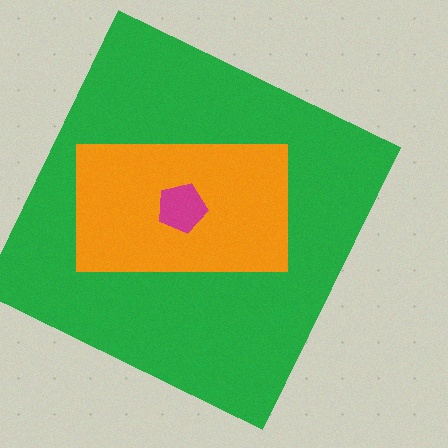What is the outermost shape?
The green square.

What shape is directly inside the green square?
The orange rectangle.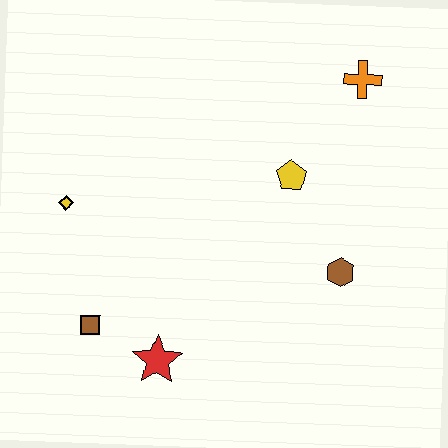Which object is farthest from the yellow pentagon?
The brown square is farthest from the yellow pentagon.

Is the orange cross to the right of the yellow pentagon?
Yes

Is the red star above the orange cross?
No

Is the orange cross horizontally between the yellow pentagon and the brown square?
No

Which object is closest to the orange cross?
The yellow pentagon is closest to the orange cross.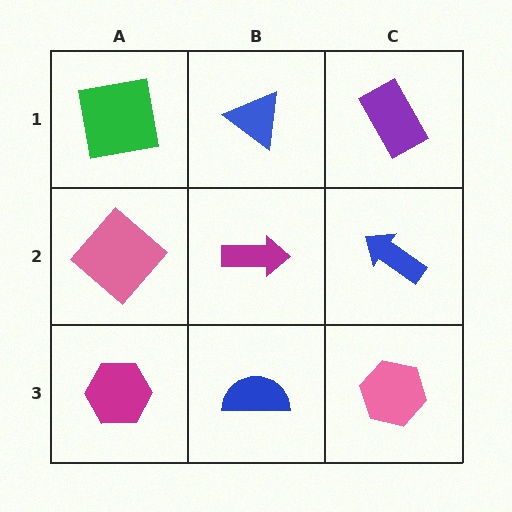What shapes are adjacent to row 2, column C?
A purple rectangle (row 1, column C), a pink hexagon (row 3, column C), a magenta arrow (row 2, column B).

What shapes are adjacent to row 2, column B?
A blue triangle (row 1, column B), a blue semicircle (row 3, column B), a pink diamond (row 2, column A), a blue arrow (row 2, column C).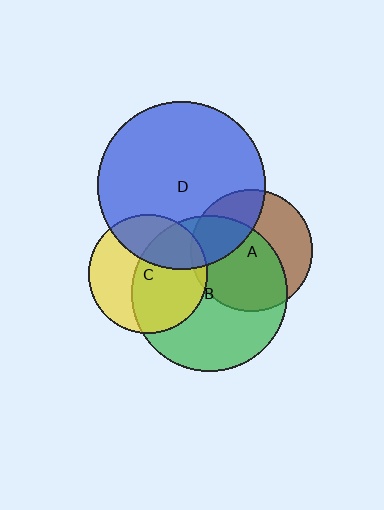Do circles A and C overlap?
Yes.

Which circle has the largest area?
Circle D (blue).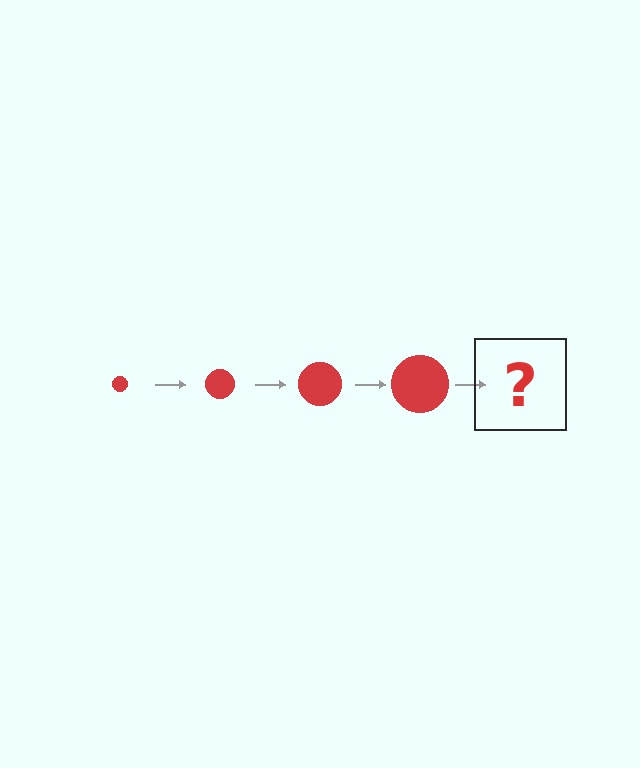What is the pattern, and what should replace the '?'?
The pattern is that the circle gets progressively larger each step. The '?' should be a red circle, larger than the previous one.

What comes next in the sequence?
The next element should be a red circle, larger than the previous one.